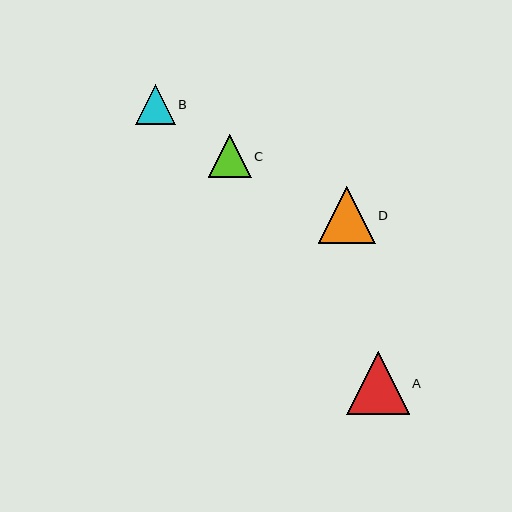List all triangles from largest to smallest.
From largest to smallest: A, D, C, B.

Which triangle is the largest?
Triangle A is the largest with a size of approximately 63 pixels.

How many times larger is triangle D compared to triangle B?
Triangle D is approximately 1.4 times the size of triangle B.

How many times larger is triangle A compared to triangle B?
Triangle A is approximately 1.6 times the size of triangle B.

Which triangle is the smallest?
Triangle B is the smallest with a size of approximately 40 pixels.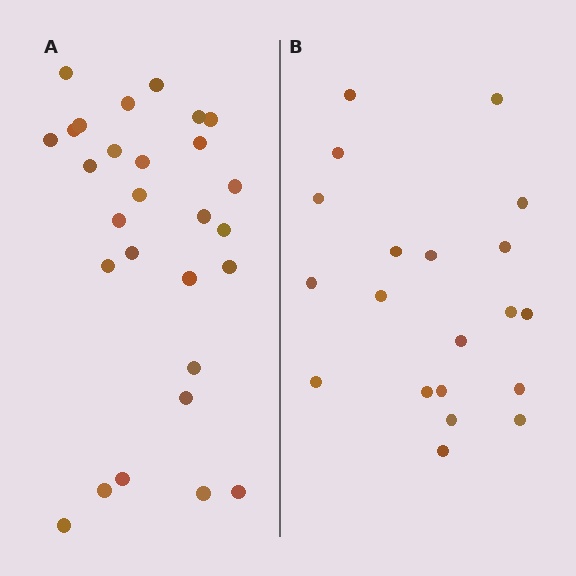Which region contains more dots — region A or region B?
Region A (the left region) has more dots.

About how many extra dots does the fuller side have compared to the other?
Region A has roughly 8 or so more dots than region B.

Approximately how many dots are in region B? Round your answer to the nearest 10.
About 20 dots.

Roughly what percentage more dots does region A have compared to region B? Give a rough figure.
About 40% more.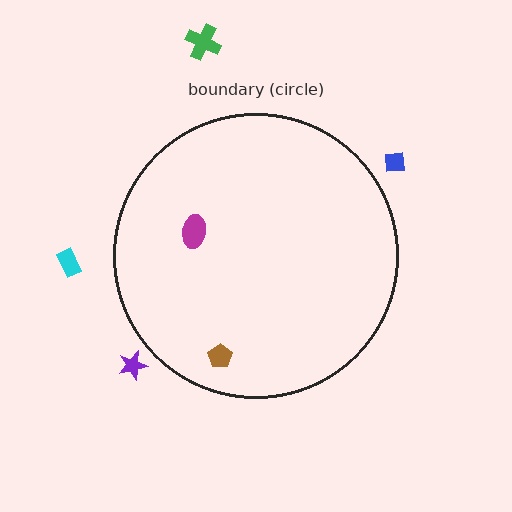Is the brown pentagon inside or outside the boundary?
Inside.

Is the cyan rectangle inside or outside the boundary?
Outside.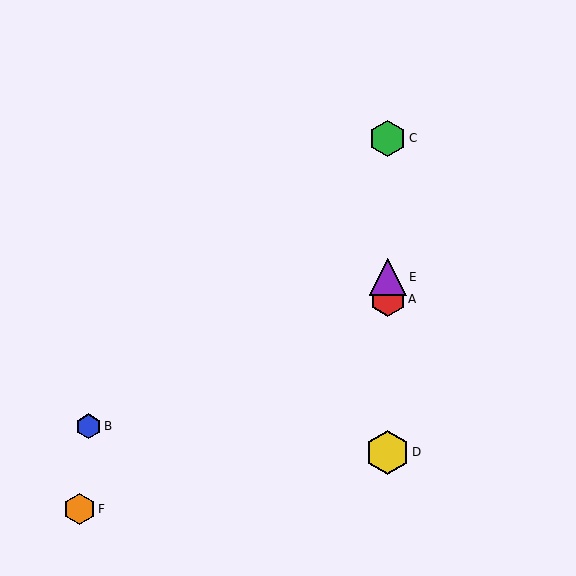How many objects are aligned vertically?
4 objects (A, C, D, E) are aligned vertically.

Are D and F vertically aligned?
No, D is at x≈388 and F is at x≈80.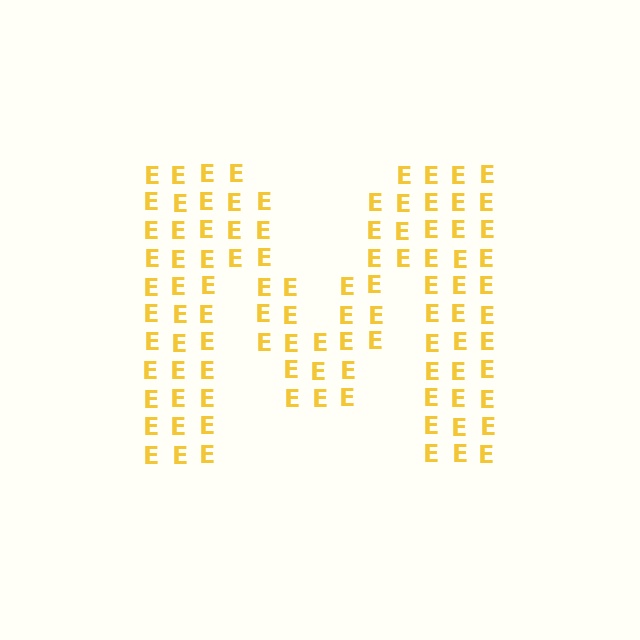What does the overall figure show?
The overall figure shows the letter M.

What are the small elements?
The small elements are letter E's.